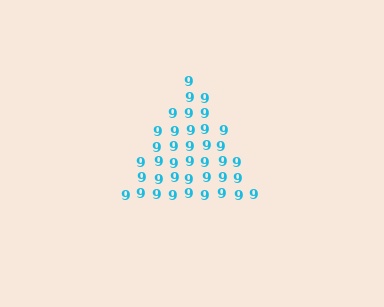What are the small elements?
The small elements are digit 9's.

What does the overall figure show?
The overall figure shows a triangle.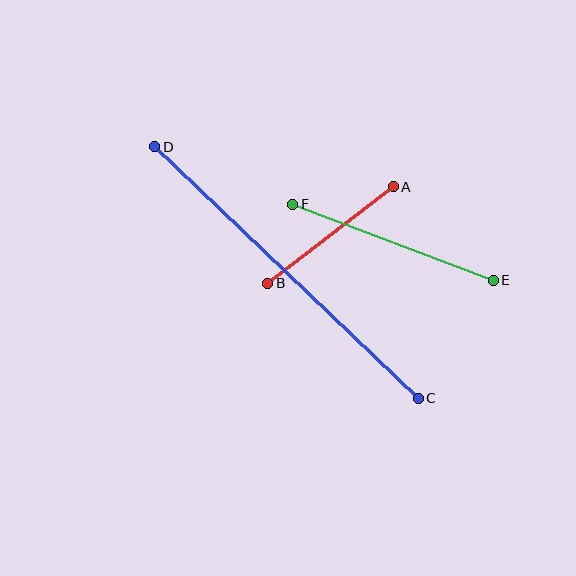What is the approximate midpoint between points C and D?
The midpoint is at approximately (287, 272) pixels.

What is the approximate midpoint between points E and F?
The midpoint is at approximately (393, 242) pixels.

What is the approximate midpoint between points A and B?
The midpoint is at approximately (331, 235) pixels.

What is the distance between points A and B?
The distance is approximately 158 pixels.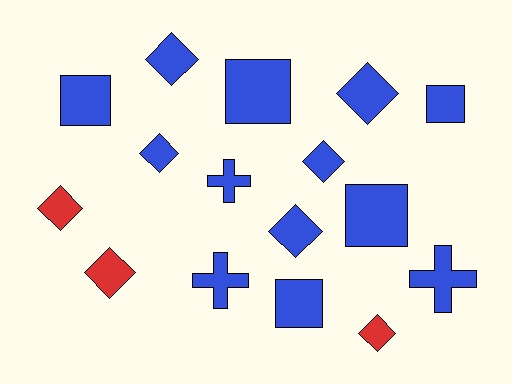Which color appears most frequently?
Blue, with 13 objects.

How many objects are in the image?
There are 16 objects.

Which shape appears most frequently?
Diamond, with 8 objects.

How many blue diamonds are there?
There are 5 blue diamonds.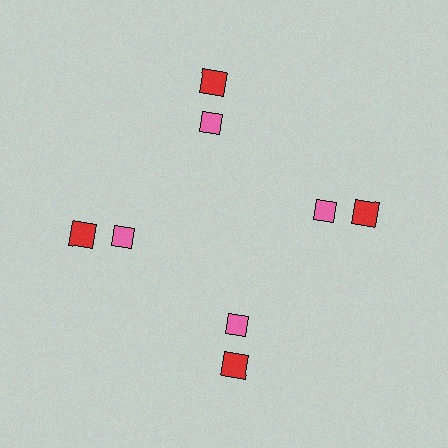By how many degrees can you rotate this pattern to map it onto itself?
The pattern maps onto itself every 90 degrees of rotation.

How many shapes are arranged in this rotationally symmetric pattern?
There are 8 shapes, arranged in 4 groups of 2.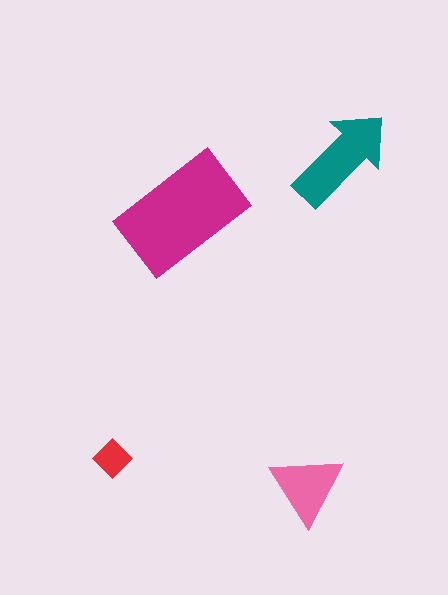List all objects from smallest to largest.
The red diamond, the pink triangle, the teal arrow, the magenta rectangle.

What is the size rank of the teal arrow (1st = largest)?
2nd.